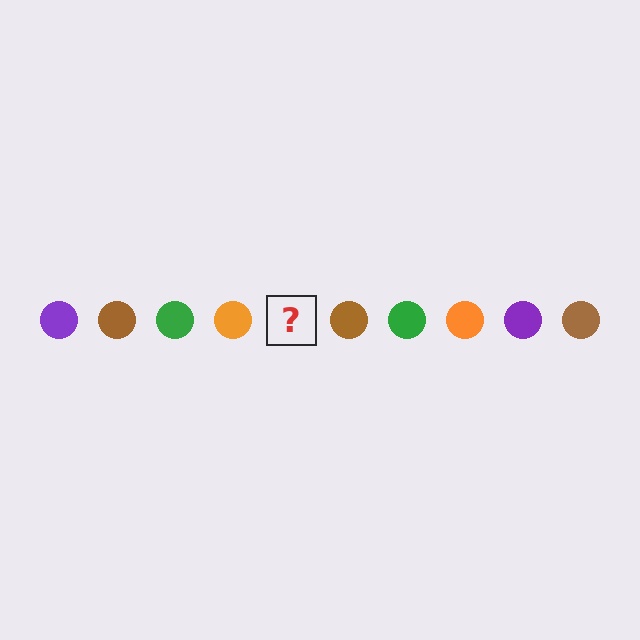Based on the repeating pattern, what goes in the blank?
The blank should be a purple circle.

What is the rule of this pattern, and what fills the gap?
The rule is that the pattern cycles through purple, brown, green, orange circles. The gap should be filled with a purple circle.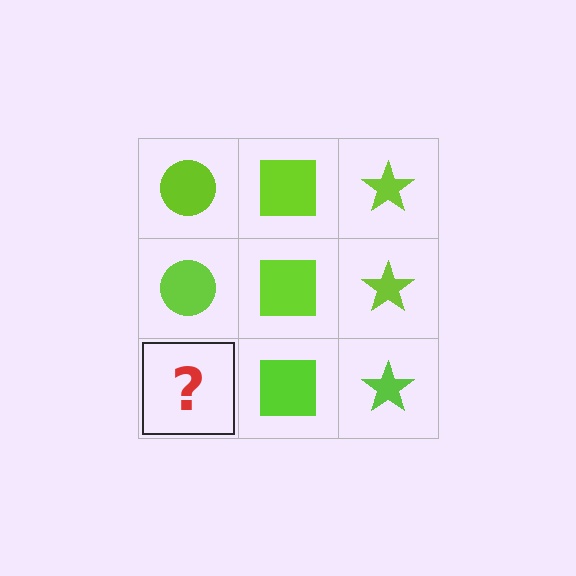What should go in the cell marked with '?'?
The missing cell should contain a lime circle.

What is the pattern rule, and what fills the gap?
The rule is that each column has a consistent shape. The gap should be filled with a lime circle.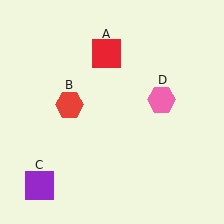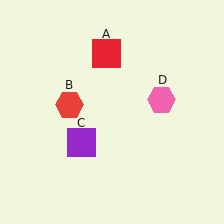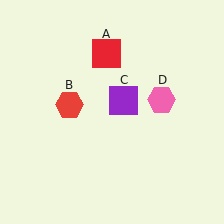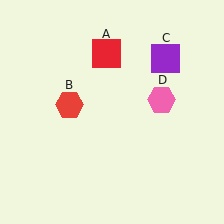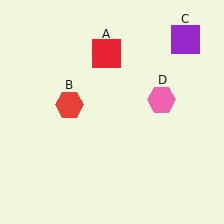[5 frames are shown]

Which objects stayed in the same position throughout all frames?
Red square (object A) and red hexagon (object B) and pink hexagon (object D) remained stationary.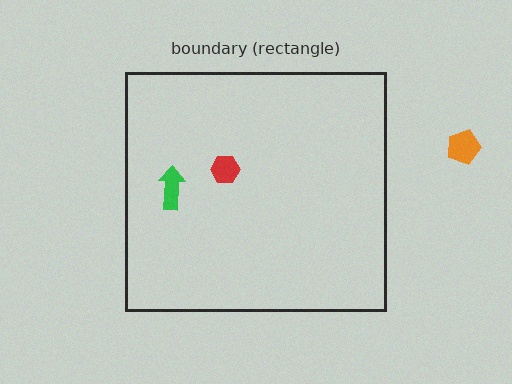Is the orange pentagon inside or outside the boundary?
Outside.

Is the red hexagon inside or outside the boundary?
Inside.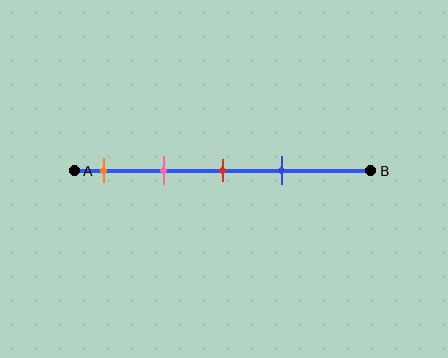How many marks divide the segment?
There are 4 marks dividing the segment.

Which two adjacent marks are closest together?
The red and blue marks are the closest adjacent pair.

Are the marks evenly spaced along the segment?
Yes, the marks are approximately evenly spaced.